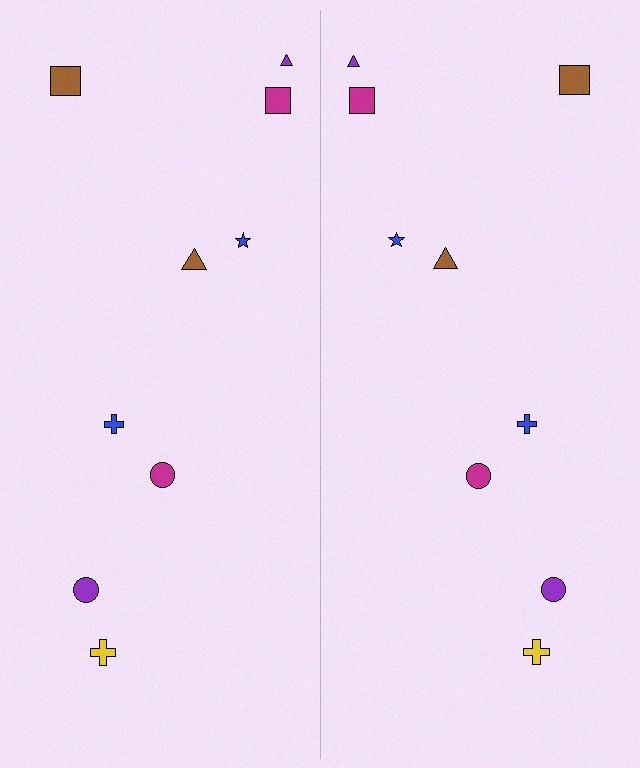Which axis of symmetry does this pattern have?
The pattern has a vertical axis of symmetry running through the center of the image.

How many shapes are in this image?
There are 18 shapes in this image.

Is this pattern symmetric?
Yes, this pattern has bilateral (reflection) symmetry.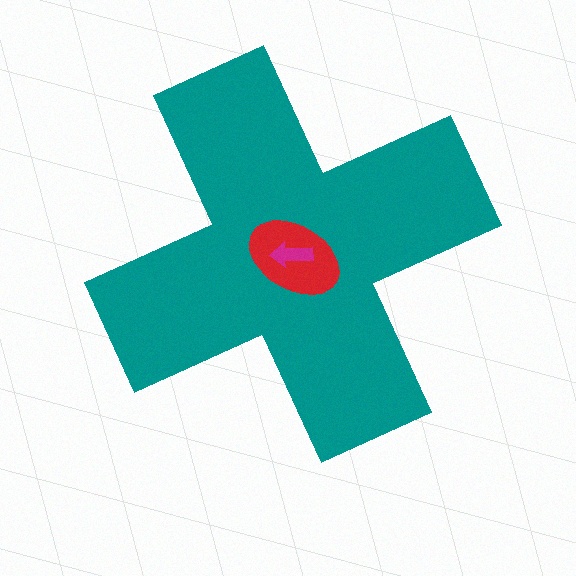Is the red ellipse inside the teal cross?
Yes.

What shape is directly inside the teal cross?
The red ellipse.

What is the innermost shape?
The magenta arrow.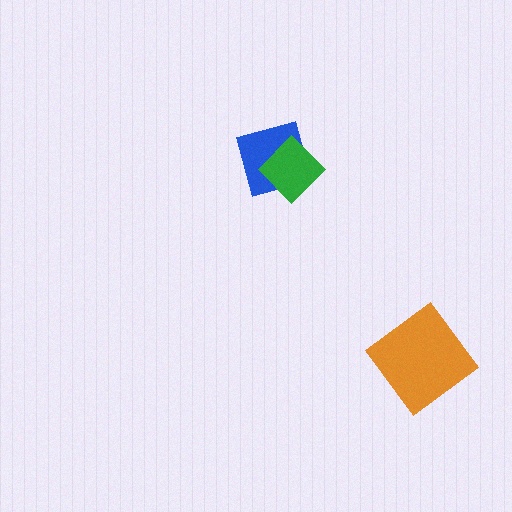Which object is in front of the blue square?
The green diamond is in front of the blue square.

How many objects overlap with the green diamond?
1 object overlaps with the green diamond.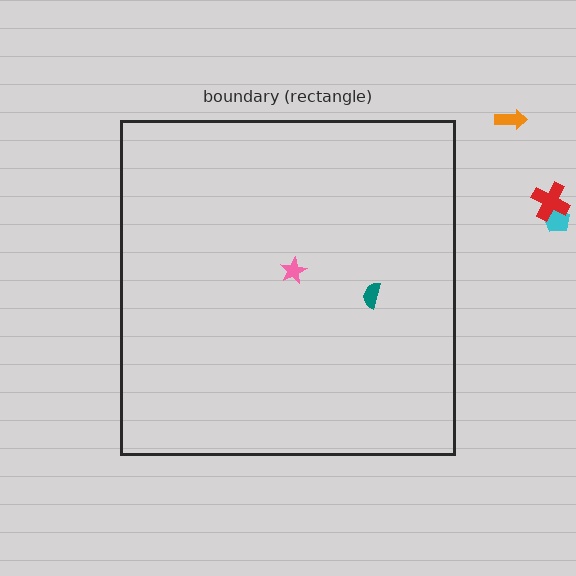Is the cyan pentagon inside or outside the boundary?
Outside.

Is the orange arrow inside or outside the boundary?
Outside.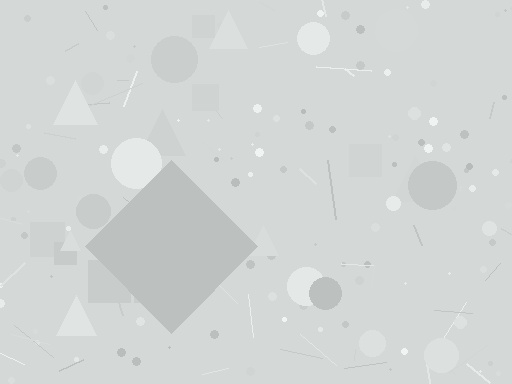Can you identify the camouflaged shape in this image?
The camouflaged shape is a diamond.